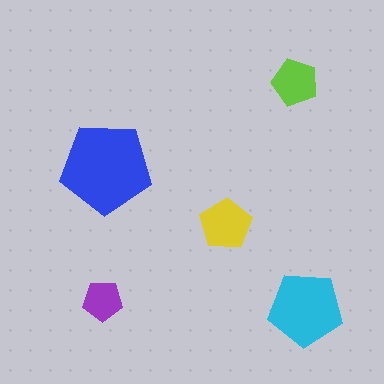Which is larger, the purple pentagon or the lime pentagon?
The lime one.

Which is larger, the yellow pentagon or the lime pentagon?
The yellow one.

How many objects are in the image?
There are 5 objects in the image.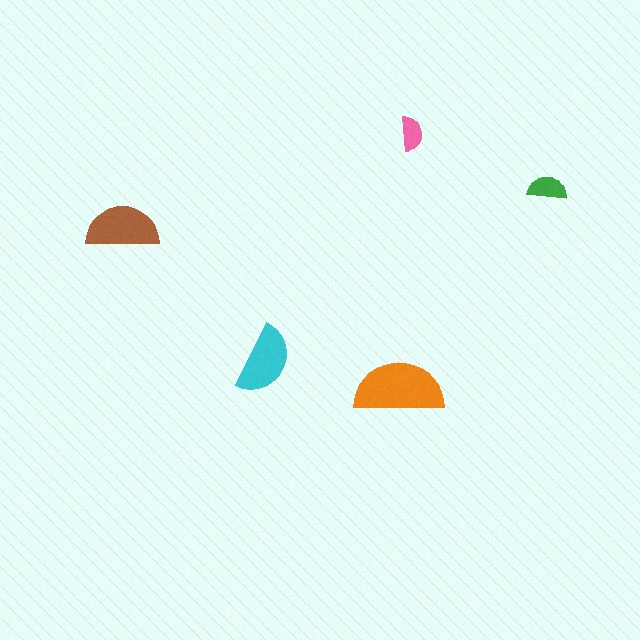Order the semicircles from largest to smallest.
the orange one, the brown one, the cyan one, the green one, the pink one.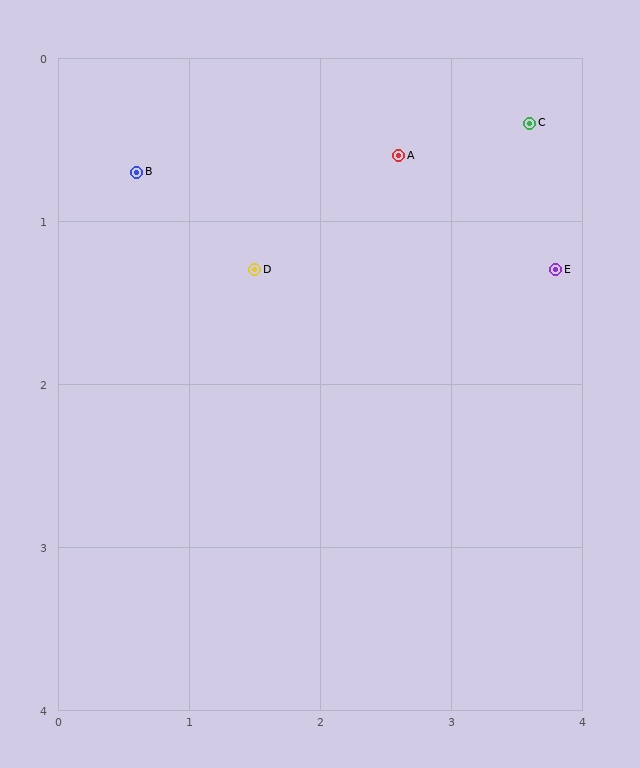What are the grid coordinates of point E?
Point E is at approximately (3.8, 1.3).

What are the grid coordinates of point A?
Point A is at approximately (2.6, 0.6).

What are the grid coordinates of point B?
Point B is at approximately (0.6, 0.7).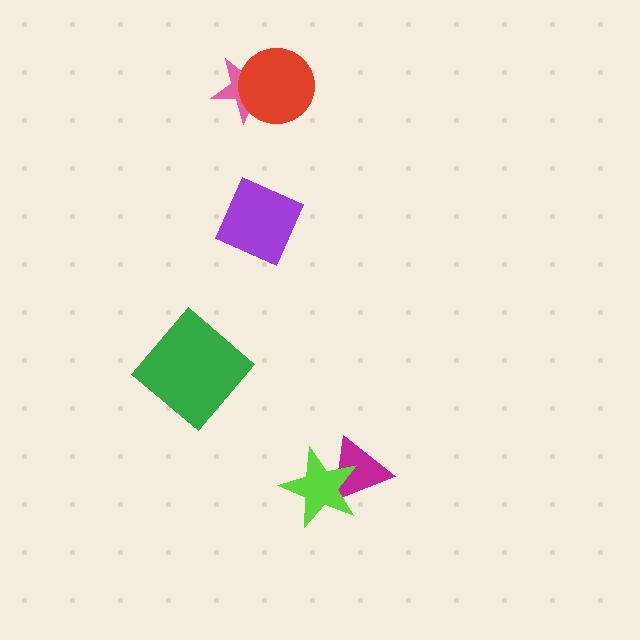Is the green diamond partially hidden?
No, no other shape covers it.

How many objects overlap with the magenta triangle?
1 object overlaps with the magenta triangle.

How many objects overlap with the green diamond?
0 objects overlap with the green diamond.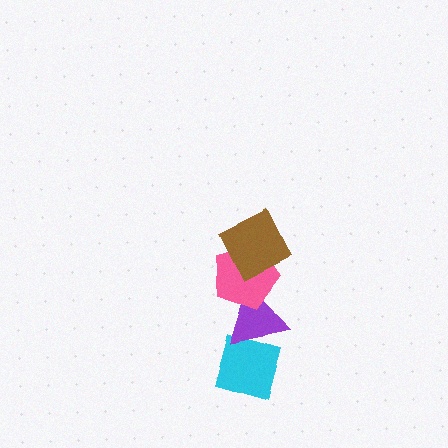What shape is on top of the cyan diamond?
The purple triangle is on top of the cyan diamond.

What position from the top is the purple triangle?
The purple triangle is 3rd from the top.